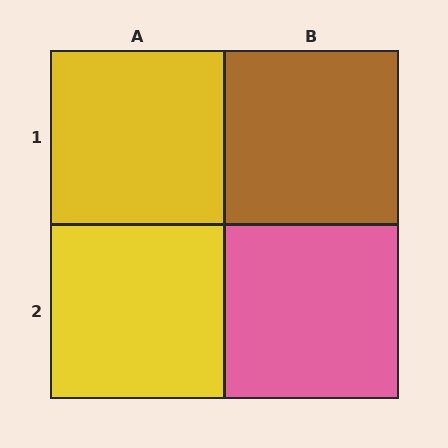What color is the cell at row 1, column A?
Yellow.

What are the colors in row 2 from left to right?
Yellow, pink.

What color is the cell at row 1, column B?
Brown.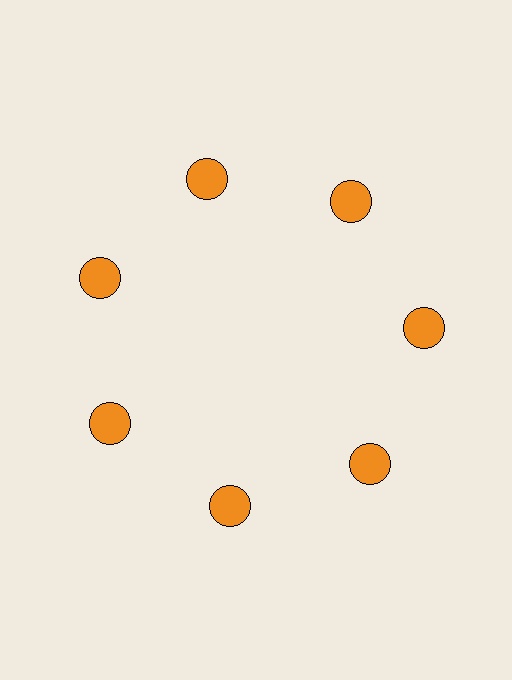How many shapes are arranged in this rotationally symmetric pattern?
There are 7 shapes, arranged in 7 groups of 1.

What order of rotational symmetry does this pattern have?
This pattern has 7-fold rotational symmetry.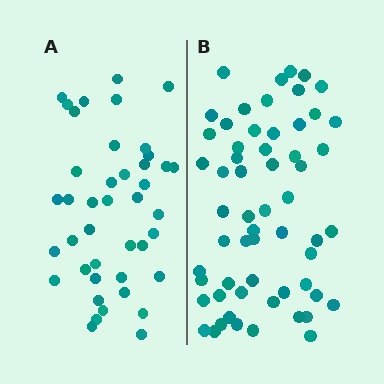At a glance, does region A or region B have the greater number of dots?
Region B (the right region) has more dots.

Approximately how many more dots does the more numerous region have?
Region B has approximately 15 more dots than region A.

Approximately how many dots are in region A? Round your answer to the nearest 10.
About 40 dots. (The exact count is 42, which rounds to 40.)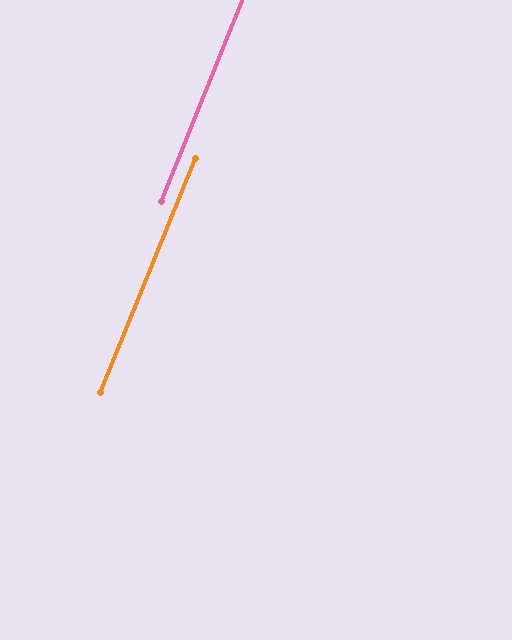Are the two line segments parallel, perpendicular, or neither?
Parallel — their directions differ by only 0.4°.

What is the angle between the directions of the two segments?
Approximately 0 degrees.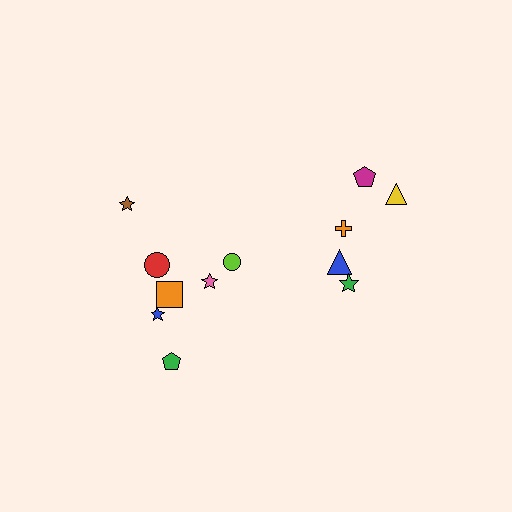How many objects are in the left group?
There are 7 objects.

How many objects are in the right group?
There are 5 objects.